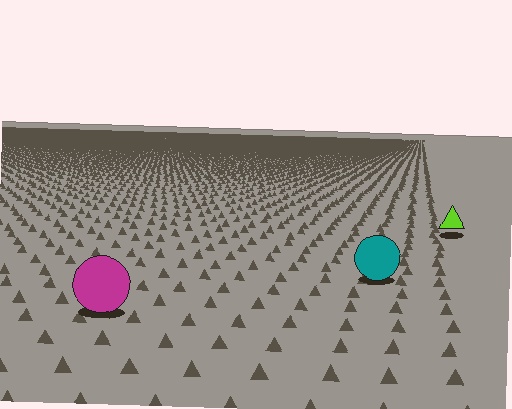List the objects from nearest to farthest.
From nearest to farthest: the magenta circle, the teal circle, the lime triangle.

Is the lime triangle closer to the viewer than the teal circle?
No. The teal circle is closer — you can tell from the texture gradient: the ground texture is coarser near it.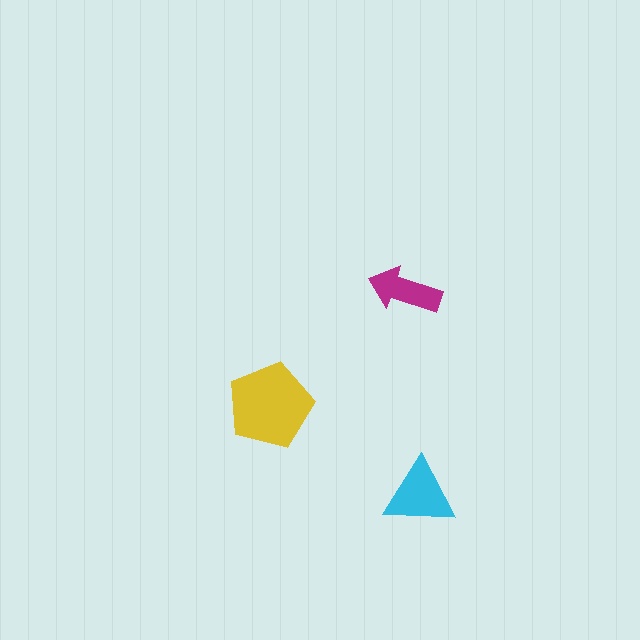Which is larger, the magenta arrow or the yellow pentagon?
The yellow pentagon.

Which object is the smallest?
The magenta arrow.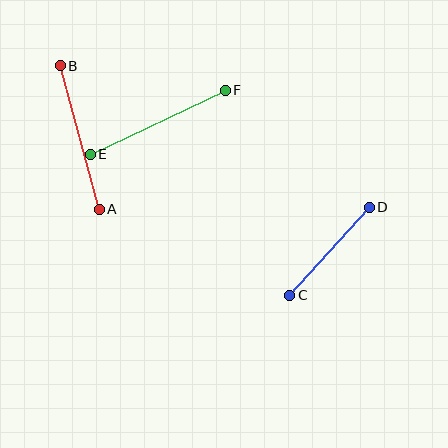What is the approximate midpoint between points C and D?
The midpoint is at approximately (329, 251) pixels.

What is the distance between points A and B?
The distance is approximately 148 pixels.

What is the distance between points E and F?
The distance is approximately 149 pixels.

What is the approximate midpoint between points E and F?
The midpoint is at approximately (158, 122) pixels.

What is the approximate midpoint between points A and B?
The midpoint is at approximately (80, 137) pixels.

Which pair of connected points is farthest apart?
Points E and F are farthest apart.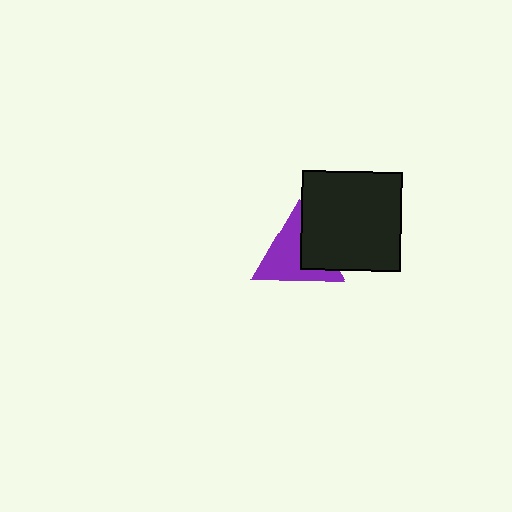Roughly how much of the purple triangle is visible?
About half of it is visible (roughly 63%).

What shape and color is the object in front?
The object in front is a black square.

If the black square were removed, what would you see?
You would see the complete purple triangle.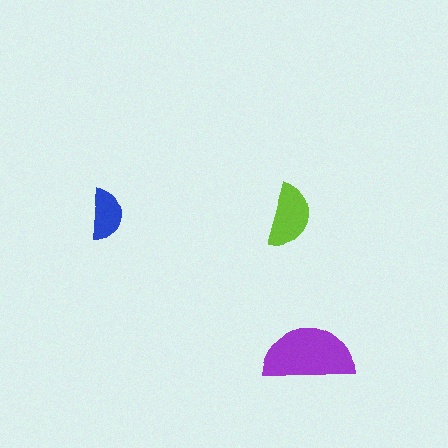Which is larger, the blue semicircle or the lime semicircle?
The lime one.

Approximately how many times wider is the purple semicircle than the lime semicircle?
About 1.5 times wider.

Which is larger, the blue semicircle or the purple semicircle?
The purple one.